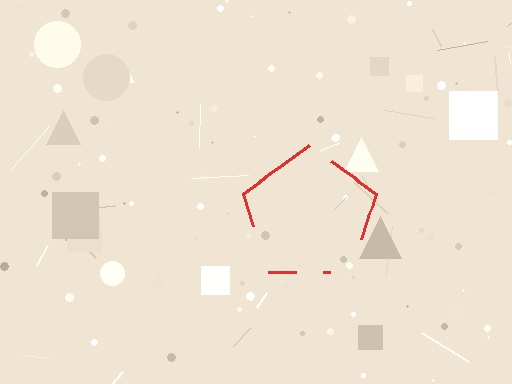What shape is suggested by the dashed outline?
The dashed outline suggests a pentagon.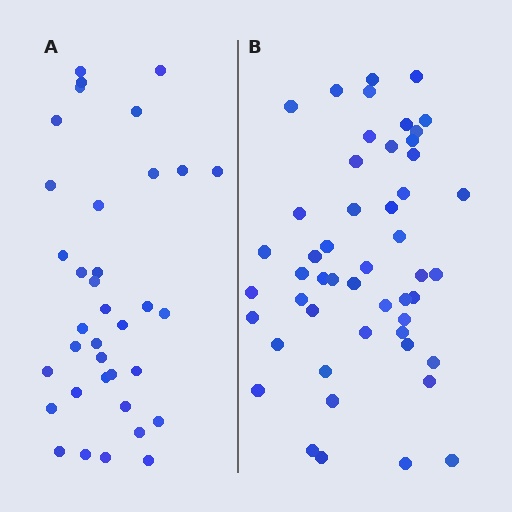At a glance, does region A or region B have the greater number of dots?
Region B (the right region) has more dots.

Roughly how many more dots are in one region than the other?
Region B has approximately 15 more dots than region A.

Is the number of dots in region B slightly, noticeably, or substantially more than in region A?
Region B has noticeably more, but not dramatically so. The ratio is roughly 1.4 to 1.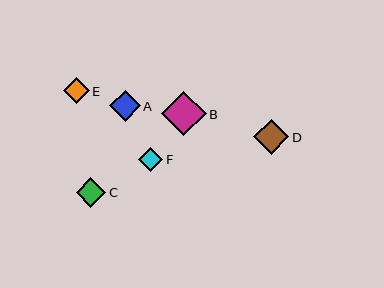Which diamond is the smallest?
Diamond F is the smallest with a size of approximately 24 pixels.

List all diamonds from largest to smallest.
From largest to smallest: B, D, A, C, E, F.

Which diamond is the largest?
Diamond B is the largest with a size of approximately 44 pixels.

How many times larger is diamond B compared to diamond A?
Diamond B is approximately 1.4 times the size of diamond A.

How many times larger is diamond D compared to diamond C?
Diamond D is approximately 1.2 times the size of diamond C.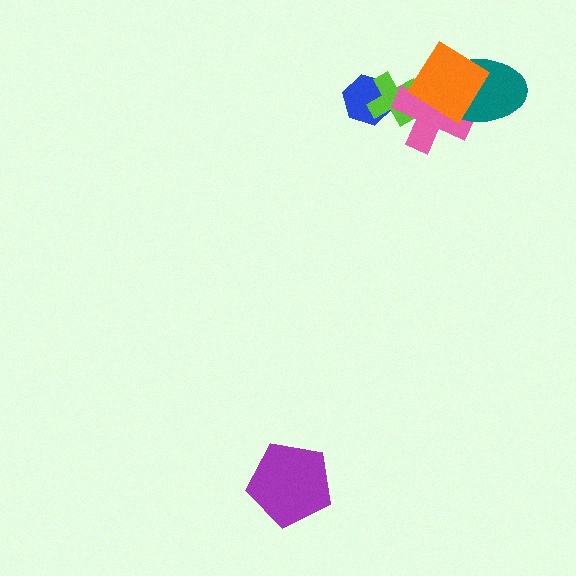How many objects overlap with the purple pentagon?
0 objects overlap with the purple pentagon.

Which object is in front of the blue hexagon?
The lime cross is in front of the blue hexagon.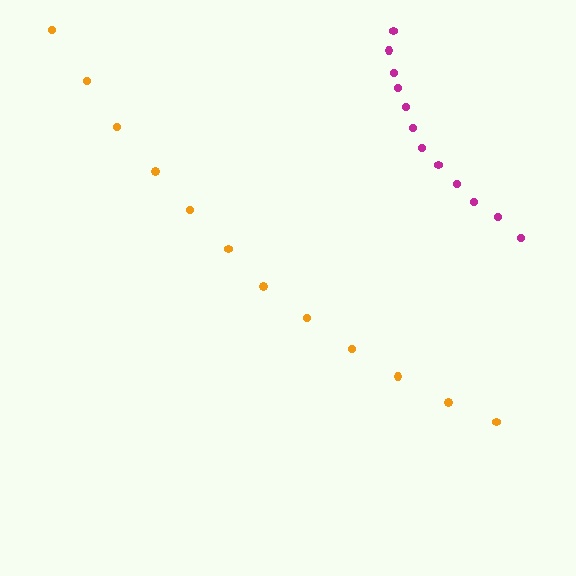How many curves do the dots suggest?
There are 2 distinct paths.